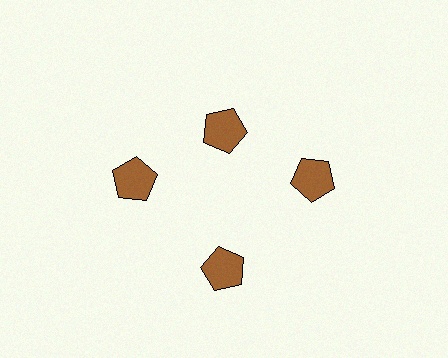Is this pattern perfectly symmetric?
No. The 4 brown pentagons are arranged in a ring, but one element near the 12 o'clock position is pulled inward toward the center, breaking the 4-fold rotational symmetry.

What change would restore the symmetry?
The symmetry would be restored by moving it outward, back onto the ring so that all 4 pentagons sit at equal angles and equal distance from the center.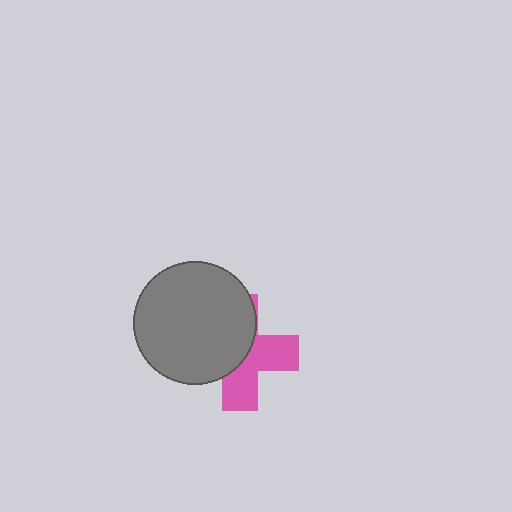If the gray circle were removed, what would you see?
You would see the complete pink cross.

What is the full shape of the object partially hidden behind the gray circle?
The partially hidden object is a pink cross.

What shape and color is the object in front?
The object in front is a gray circle.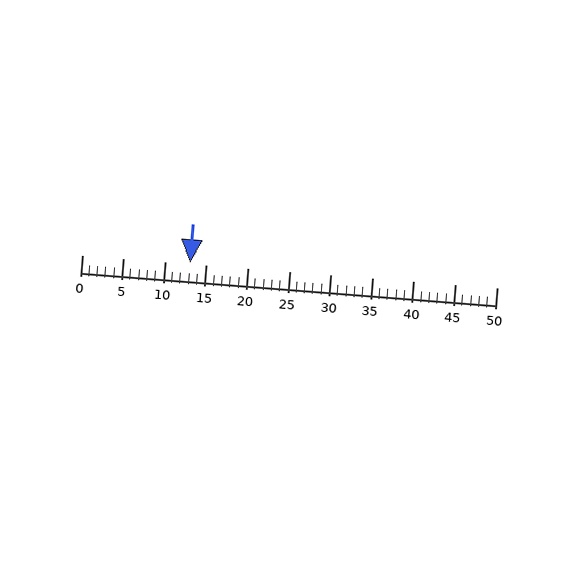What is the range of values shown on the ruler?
The ruler shows values from 0 to 50.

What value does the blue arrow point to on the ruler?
The blue arrow points to approximately 13.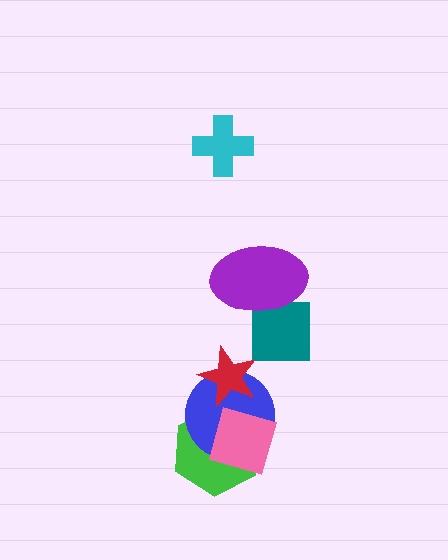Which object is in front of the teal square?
The purple ellipse is in front of the teal square.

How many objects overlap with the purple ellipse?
1 object overlaps with the purple ellipse.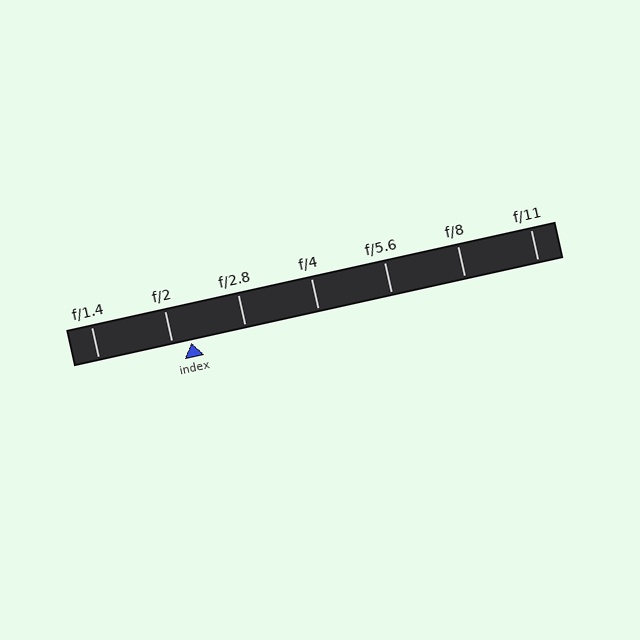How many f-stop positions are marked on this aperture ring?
There are 7 f-stop positions marked.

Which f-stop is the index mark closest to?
The index mark is closest to f/2.